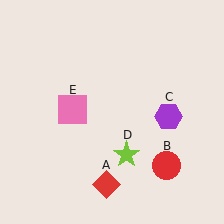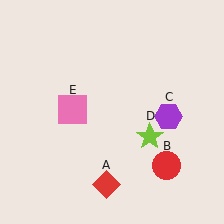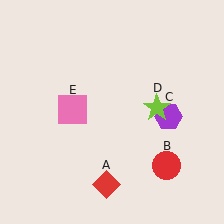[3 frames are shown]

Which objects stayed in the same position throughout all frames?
Red diamond (object A) and red circle (object B) and purple hexagon (object C) and pink square (object E) remained stationary.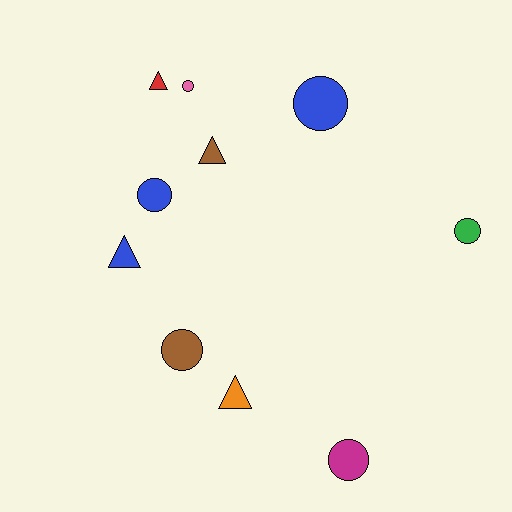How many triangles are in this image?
There are 4 triangles.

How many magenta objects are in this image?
There is 1 magenta object.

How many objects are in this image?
There are 10 objects.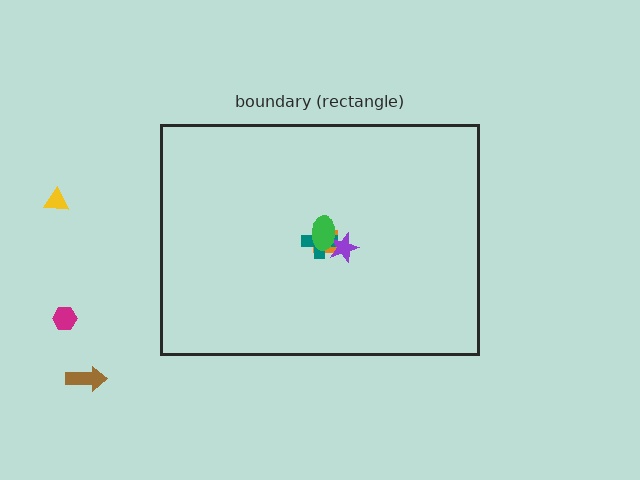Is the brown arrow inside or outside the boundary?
Outside.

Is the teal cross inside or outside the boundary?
Inside.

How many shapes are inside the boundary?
4 inside, 3 outside.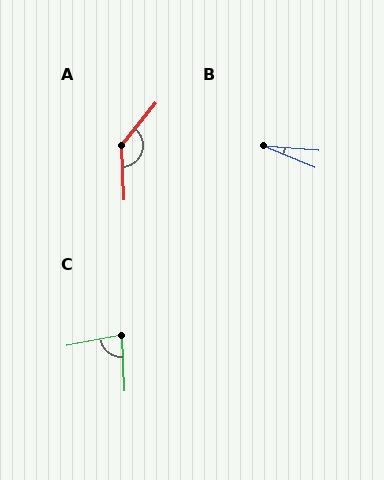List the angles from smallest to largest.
B (18°), C (82°), A (138°).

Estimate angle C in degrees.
Approximately 82 degrees.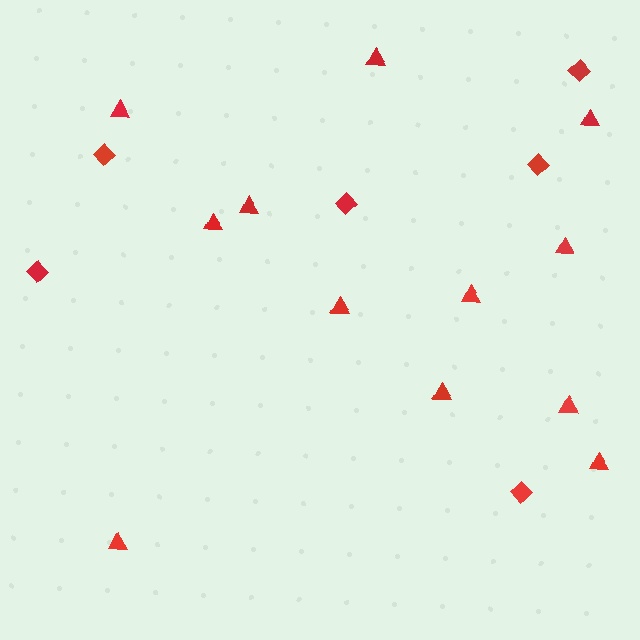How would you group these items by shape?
There are 2 groups: one group of diamonds (6) and one group of triangles (12).